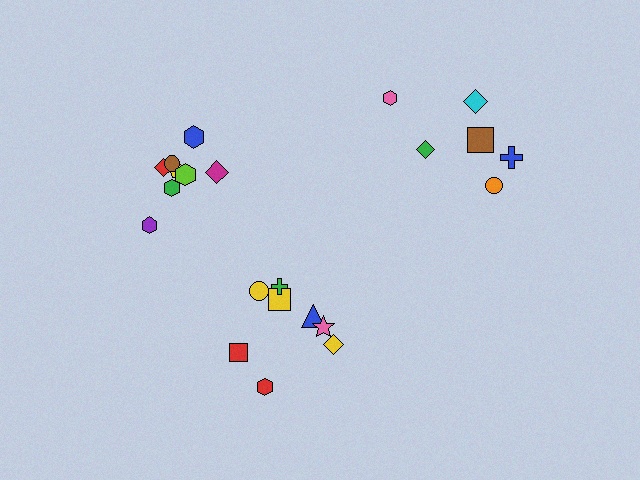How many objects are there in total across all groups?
There are 22 objects.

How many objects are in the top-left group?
There are 8 objects.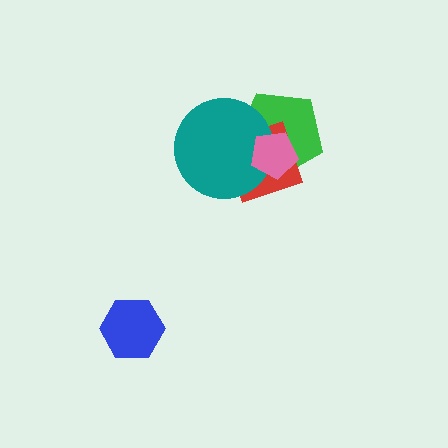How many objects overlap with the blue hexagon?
0 objects overlap with the blue hexagon.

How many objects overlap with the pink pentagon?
3 objects overlap with the pink pentagon.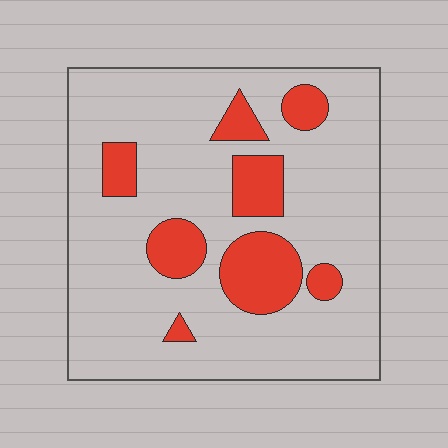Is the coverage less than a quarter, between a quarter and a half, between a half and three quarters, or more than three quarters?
Less than a quarter.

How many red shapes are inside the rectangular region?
8.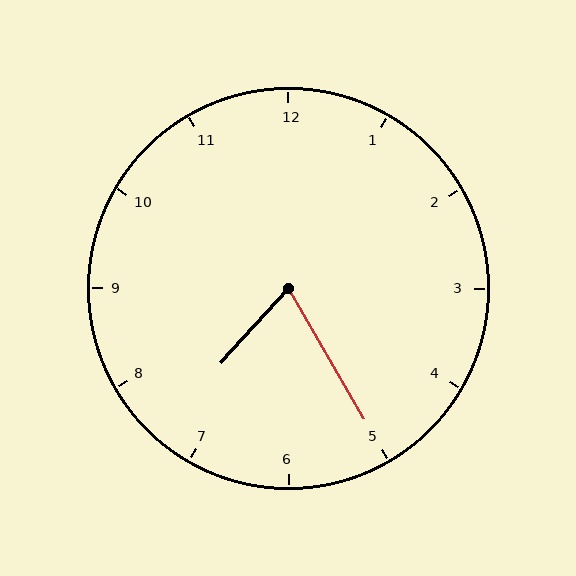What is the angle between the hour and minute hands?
Approximately 72 degrees.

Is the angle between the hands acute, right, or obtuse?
It is acute.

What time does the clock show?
7:25.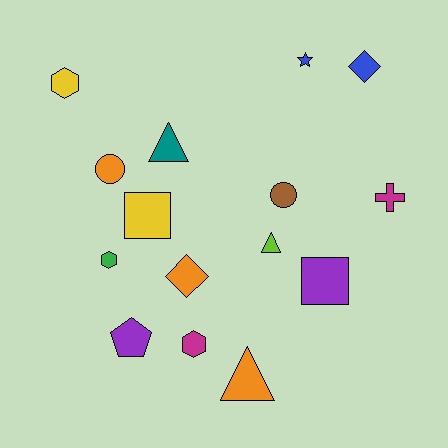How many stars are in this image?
There is 1 star.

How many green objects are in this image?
There is 1 green object.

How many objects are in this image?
There are 15 objects.